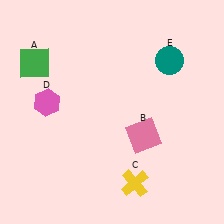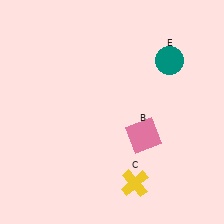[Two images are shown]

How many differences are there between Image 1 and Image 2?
There are 2 differences between the two images.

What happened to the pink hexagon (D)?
The pink hexagon (D) was removed in Image 2. It was in the top-left area of Image 1.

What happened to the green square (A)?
The green square (A) was removed in Image 2. It was in the top-left area of Image 1.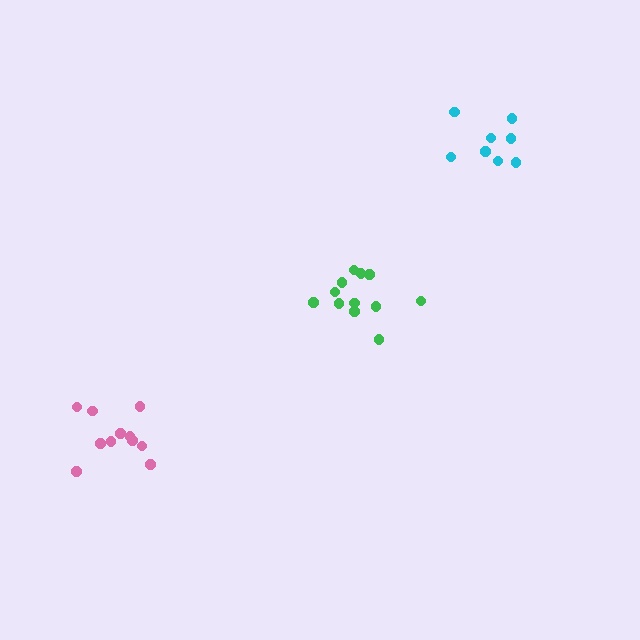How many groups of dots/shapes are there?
There are 3 groups.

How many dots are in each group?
Group 1: 12 dots, Group 2: 11 dots, Group 3: 8 dots (31 total).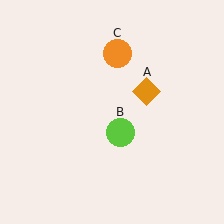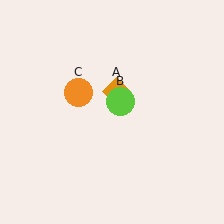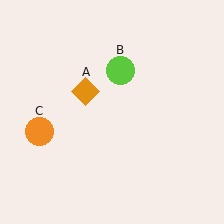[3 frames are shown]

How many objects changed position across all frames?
3 objects changed position: orange diamond (object A), lime circle (object B), orange circle (object C).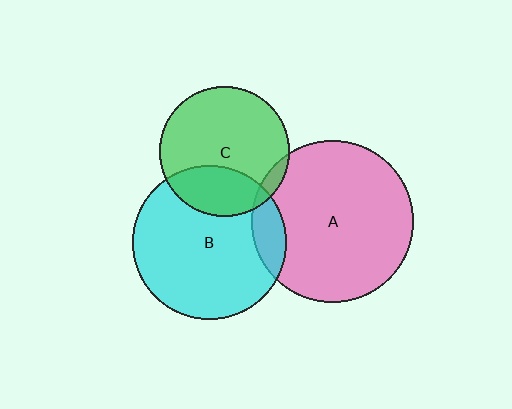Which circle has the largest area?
Circle A (pink).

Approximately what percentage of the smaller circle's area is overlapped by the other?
Approximately 10%.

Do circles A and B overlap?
Yes.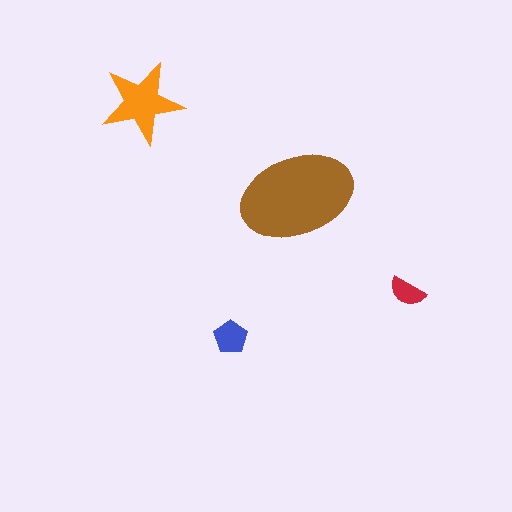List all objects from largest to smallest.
The brown ellipse, the orange star, the blue pentagon, the red semicircle.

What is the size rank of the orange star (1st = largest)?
2nd.